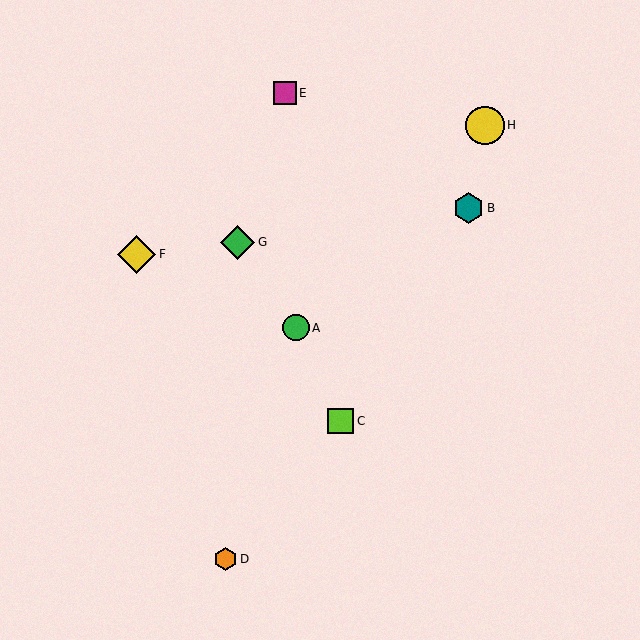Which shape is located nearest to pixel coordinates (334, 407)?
The lime square (labeled C) at (341, 421) is nearest to that location.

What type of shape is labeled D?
Shape D is an orange hexagon.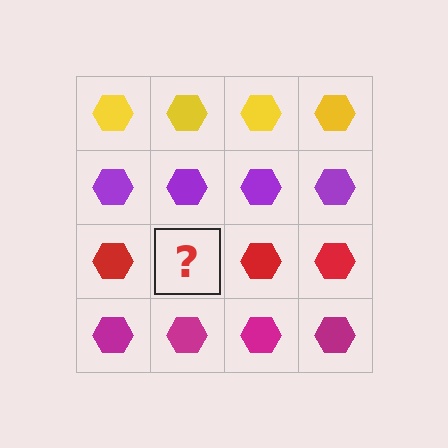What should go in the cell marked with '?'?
The missing cell should contain a red hexagon.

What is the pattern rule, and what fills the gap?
The rule is that each row has a consistent color. The gap should be filled with a red hexagon.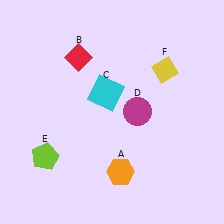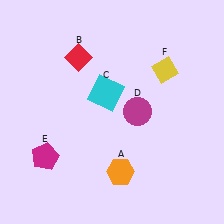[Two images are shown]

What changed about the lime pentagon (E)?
In Image 1, E is lime. In Image 2, it changed to magenta.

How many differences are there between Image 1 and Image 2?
There is 1 difference between the two images.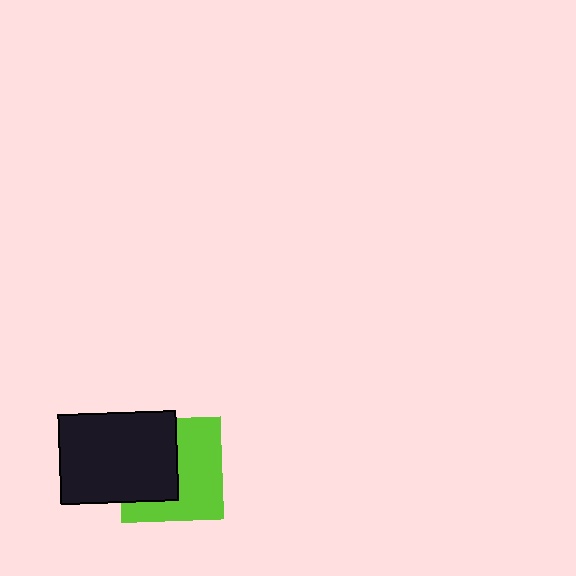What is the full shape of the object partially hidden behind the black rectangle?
The partially hidden object is a lime square.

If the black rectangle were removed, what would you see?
You would see the complete lime square.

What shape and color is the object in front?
The object in front is a black rectangle.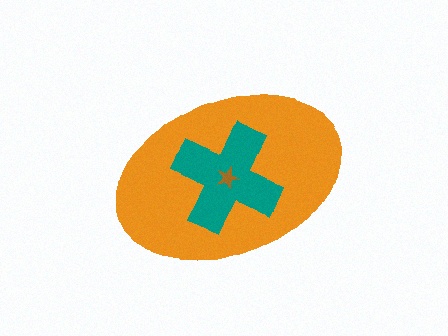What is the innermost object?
The brown star.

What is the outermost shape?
The orange ellipse.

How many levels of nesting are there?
3.